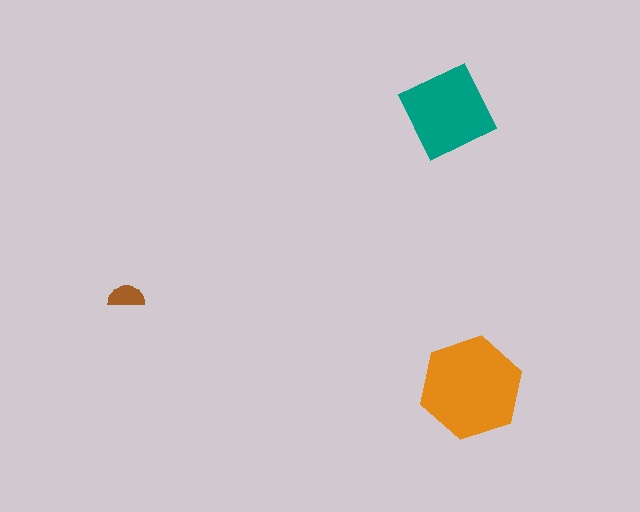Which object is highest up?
The teal square is topmost.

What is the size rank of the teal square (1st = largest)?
2nd.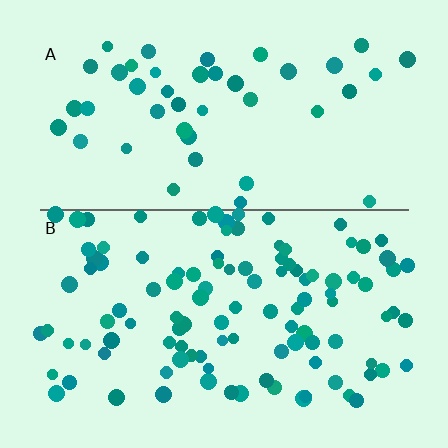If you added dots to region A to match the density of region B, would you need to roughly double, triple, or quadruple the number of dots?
Approximately double.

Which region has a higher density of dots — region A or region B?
B (the bottom).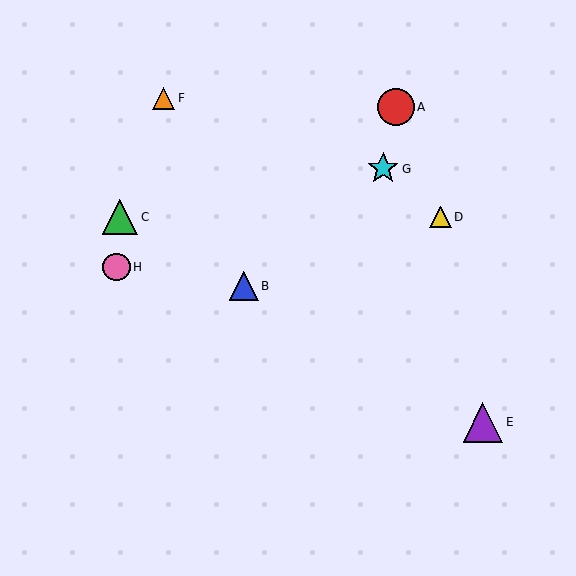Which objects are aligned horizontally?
Objects C, D are aligned horizontally.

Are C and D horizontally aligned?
Yes, both are at y≈217.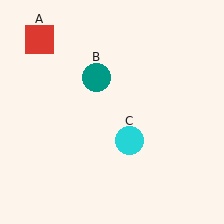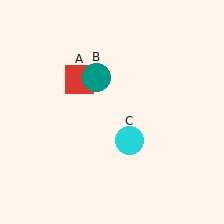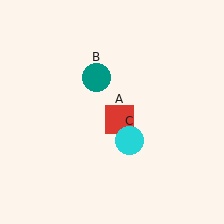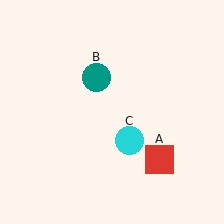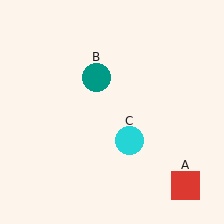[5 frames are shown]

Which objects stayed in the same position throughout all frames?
Teal circle (object B) and cyan circle (object C) remained stationary.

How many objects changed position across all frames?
1 object changed position: red square (object A).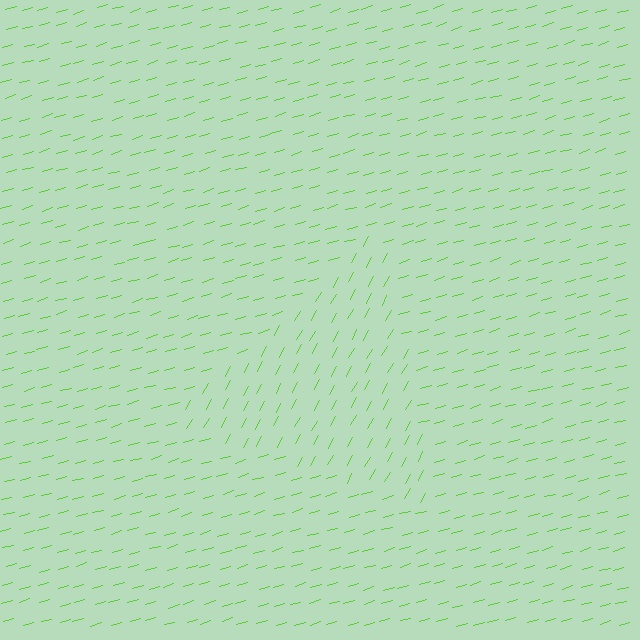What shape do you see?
I see a triangle.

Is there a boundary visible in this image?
Yes, there is a texture boundary formed by a change in line orientation.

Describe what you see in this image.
The image is filled with small lime line segments. A triangle region in the image has lines oriented differently from the surrounding lines, creating a visible texture boundary.